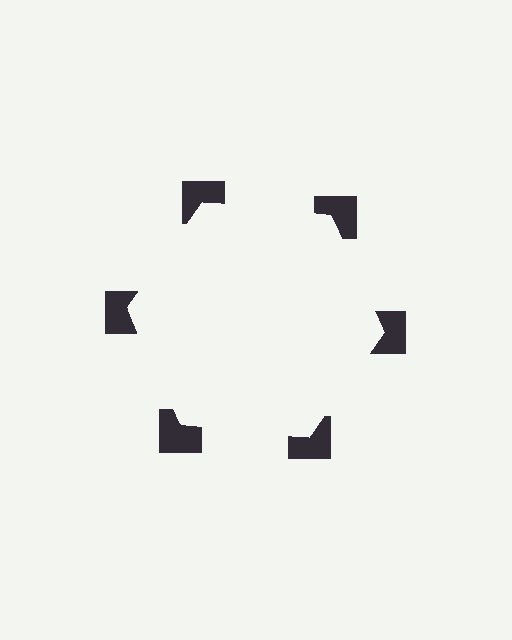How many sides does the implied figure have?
6 sides.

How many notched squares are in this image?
There are 6 — one at each vertex of the illusory hexagon.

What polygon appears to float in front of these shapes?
An illusory hexagon — its edges are inferred from the aligned wedge cuts in the notched squares, not physically drawn.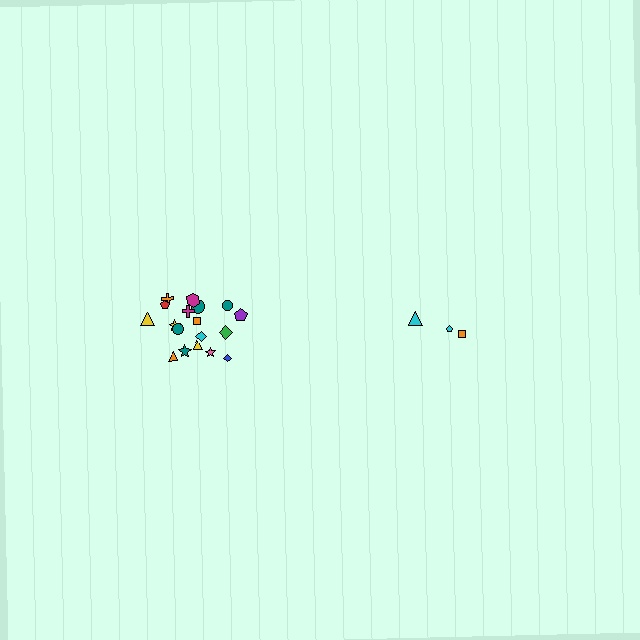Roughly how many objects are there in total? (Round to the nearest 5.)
Roughly 20 objects in total.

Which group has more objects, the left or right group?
The left group.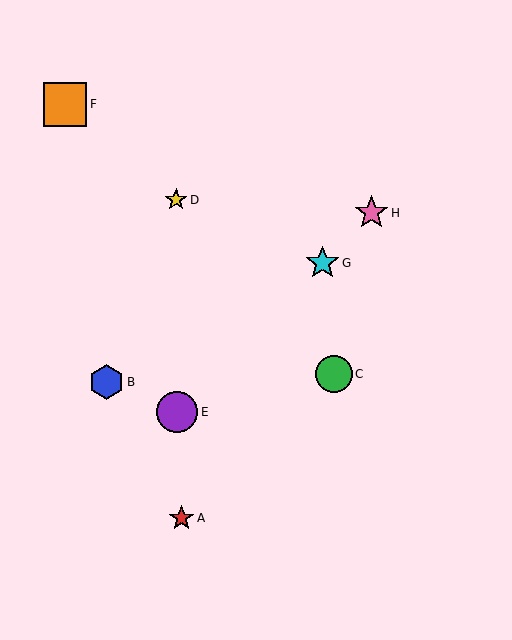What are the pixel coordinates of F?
Object F is at (65, 104).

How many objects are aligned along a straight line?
3 objects (E, G, H) are aligned along a straight line.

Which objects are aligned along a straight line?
Objects E, G, H are aligned along a straight line.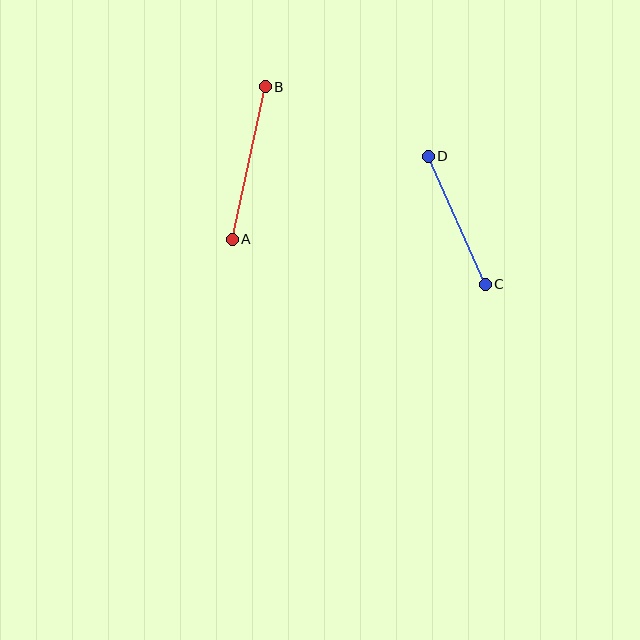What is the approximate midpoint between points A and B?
The midpoint is at approximately (249, 163) pixels.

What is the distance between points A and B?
The distance is approximately 156 pixels.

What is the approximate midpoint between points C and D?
The midpoint is at approximately (457, 220) pixels.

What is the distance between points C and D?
The distance is approximately 140 pixels.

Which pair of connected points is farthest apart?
Points A and B are farthest apart.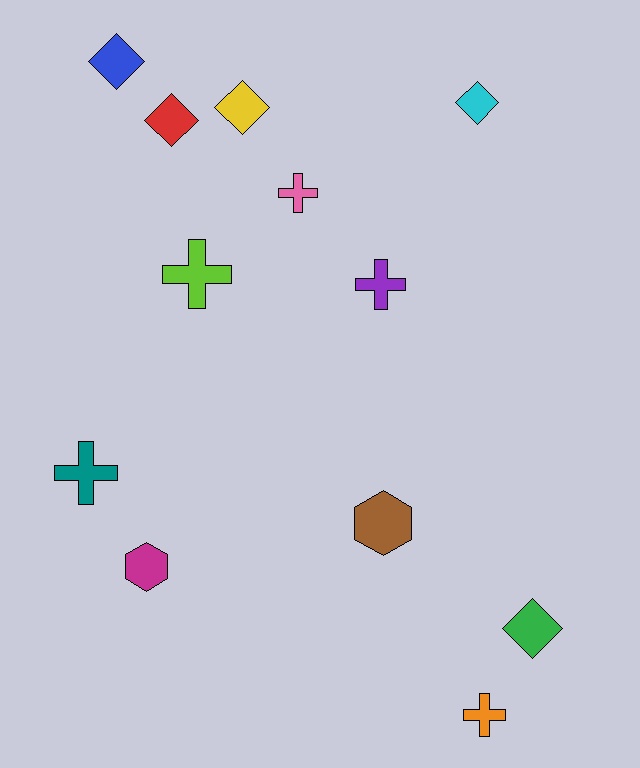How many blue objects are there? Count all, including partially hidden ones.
There is 1 blue object.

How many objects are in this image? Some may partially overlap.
There are 12 objects.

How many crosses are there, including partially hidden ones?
There are 5 crosses.